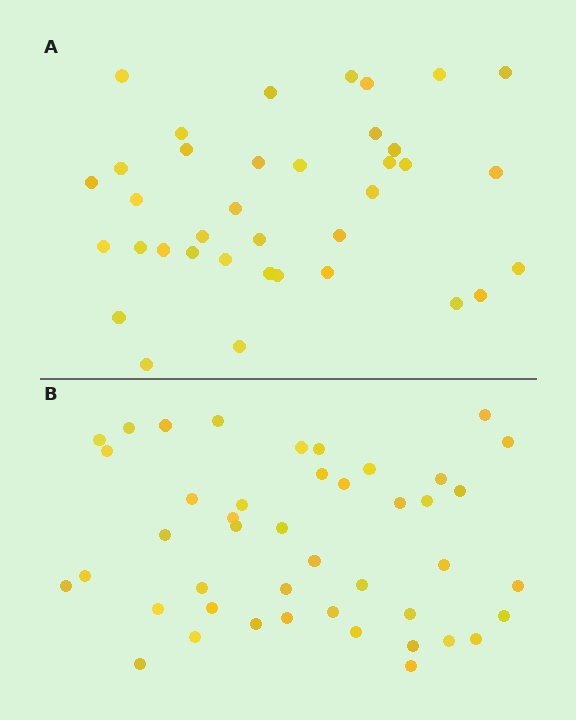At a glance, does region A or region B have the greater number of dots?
Region B (the bottom region) has more dots.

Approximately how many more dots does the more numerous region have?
Region B has roughly 8 or so more dots than region A.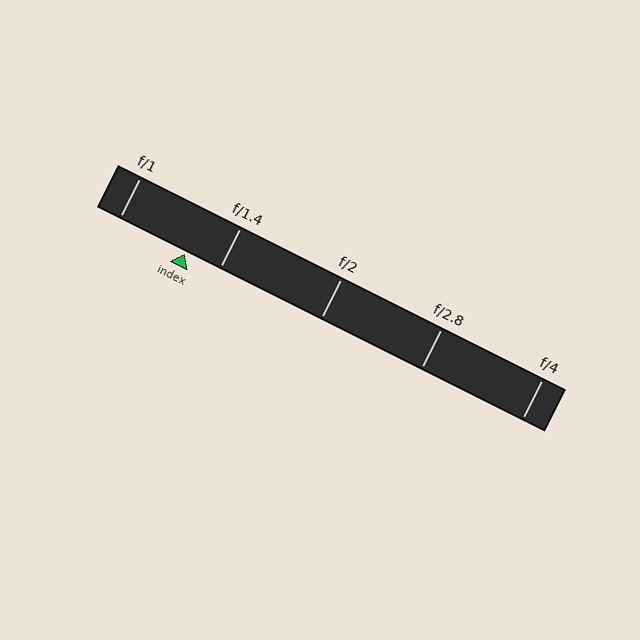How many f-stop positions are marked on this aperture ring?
There are 5 f-stop positions marked.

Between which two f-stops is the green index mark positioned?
The index mark is between f/1 and f/1.4.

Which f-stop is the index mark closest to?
The index mark is closest to f/1.4.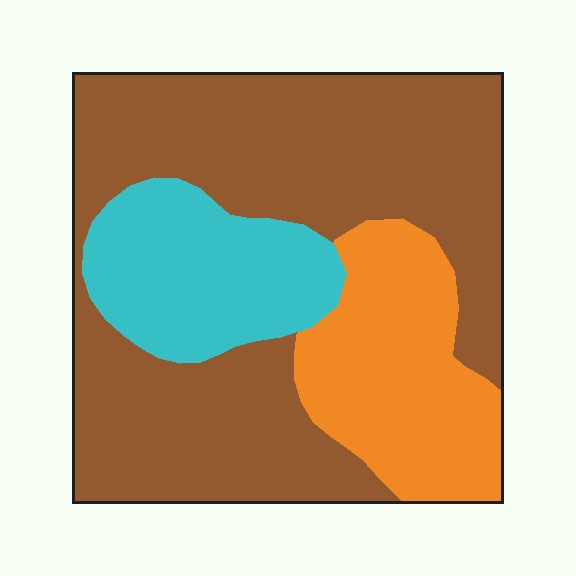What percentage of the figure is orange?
Orange covers around 20% of the figure.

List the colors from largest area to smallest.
From largest to smallest: brown, orange, cyan.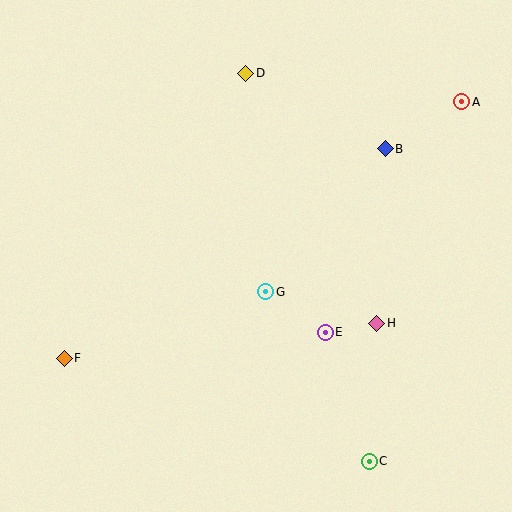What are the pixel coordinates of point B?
Point B is at (385, 149).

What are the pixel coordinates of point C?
Point C is at (369, 461).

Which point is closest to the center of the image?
Point G at (266, 292) is closest to the center.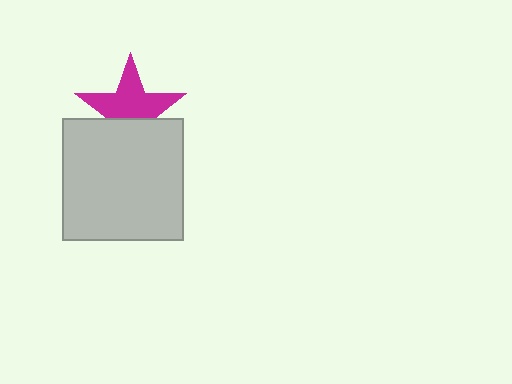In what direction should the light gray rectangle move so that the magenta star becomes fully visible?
The light gray rectangle should move down. That is the shortest direction to clear the overlap and leave the magenta star fully visible.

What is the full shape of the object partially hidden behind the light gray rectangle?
The partially hidden object is a magenta star.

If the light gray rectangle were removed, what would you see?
You would see the complete magenta star.